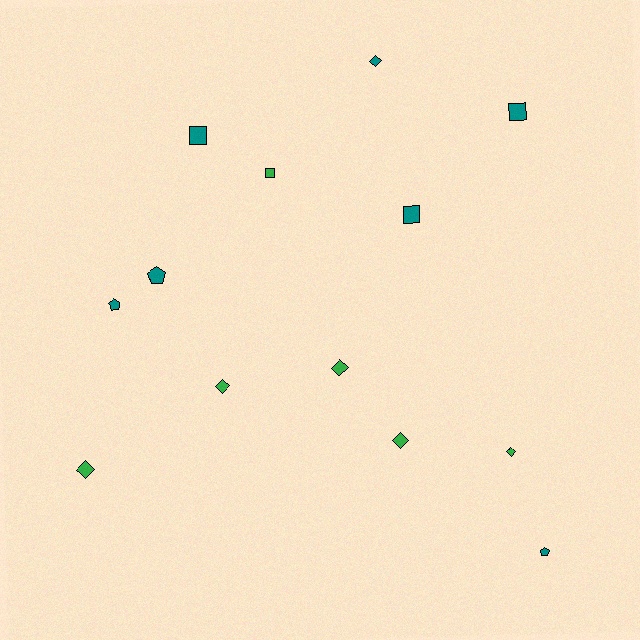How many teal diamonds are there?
There is 1 teal diamond.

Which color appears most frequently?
Teal, with 7 objects.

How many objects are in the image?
There are 13 objects.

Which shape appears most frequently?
Diamond, with 6 objects.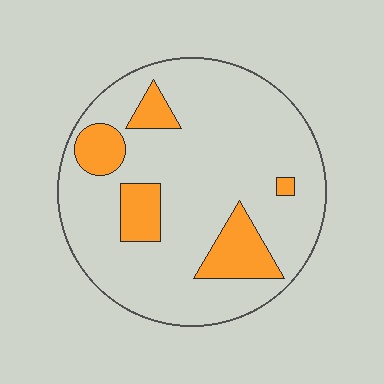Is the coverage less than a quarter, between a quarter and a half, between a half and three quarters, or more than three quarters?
Less than a quarter.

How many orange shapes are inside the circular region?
5.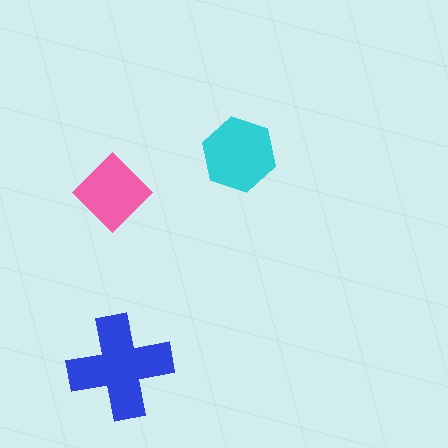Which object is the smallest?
The pink diamond.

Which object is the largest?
The blue cross.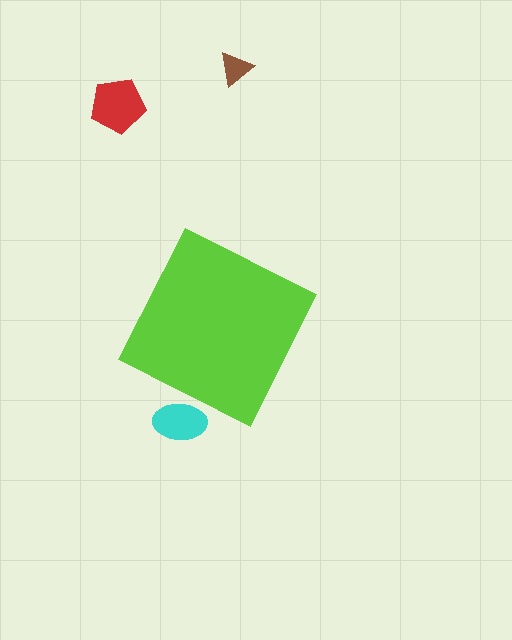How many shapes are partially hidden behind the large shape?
1 shape is partially hidden.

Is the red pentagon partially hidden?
No, the red pentagon is fully visible.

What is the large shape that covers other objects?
A lime diamond.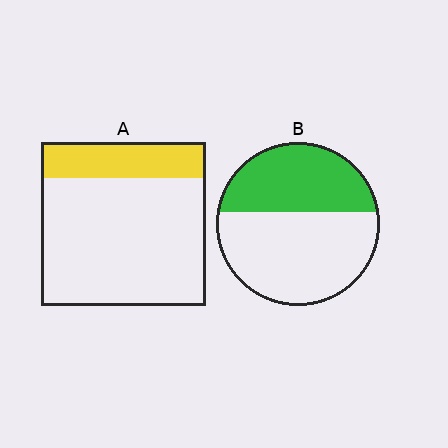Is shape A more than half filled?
No.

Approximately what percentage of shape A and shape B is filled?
A is approximately 20% and B is approximately 40%.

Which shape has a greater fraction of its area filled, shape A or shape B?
Shape B.